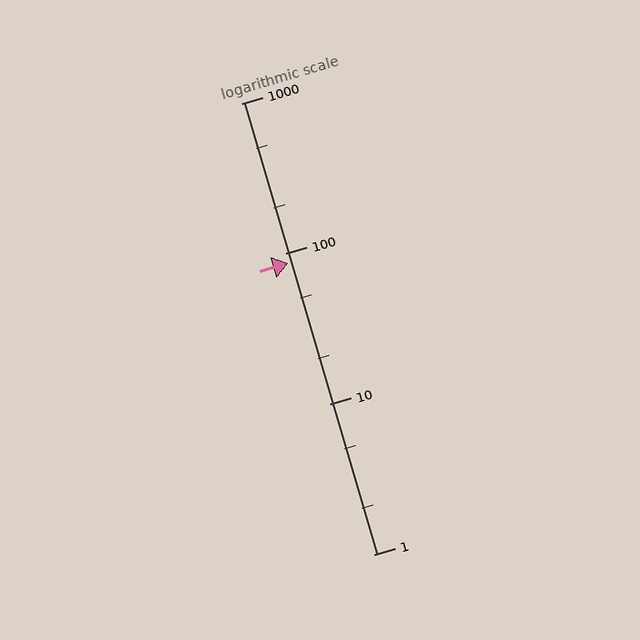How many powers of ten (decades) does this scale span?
The scale spans 3 decades, from 1 to 1000.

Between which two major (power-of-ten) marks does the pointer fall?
The pointer is between 10 and 100.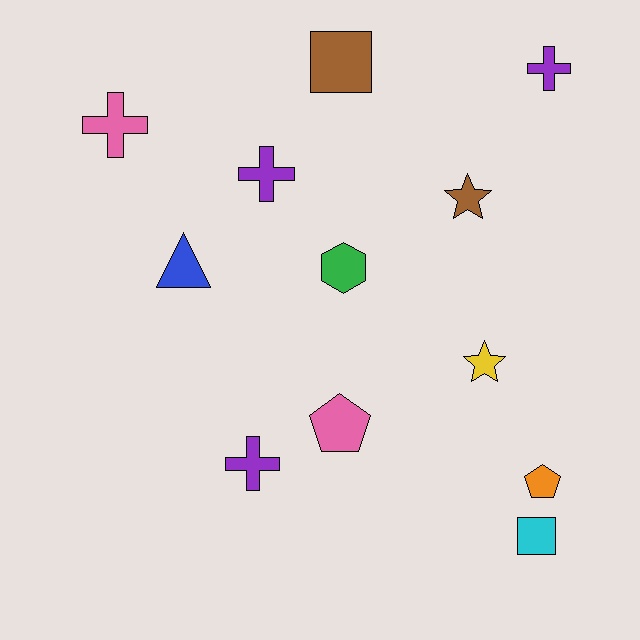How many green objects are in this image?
There is 1 green object.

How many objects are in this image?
There are 12 objects.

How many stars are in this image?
There are 2 stars.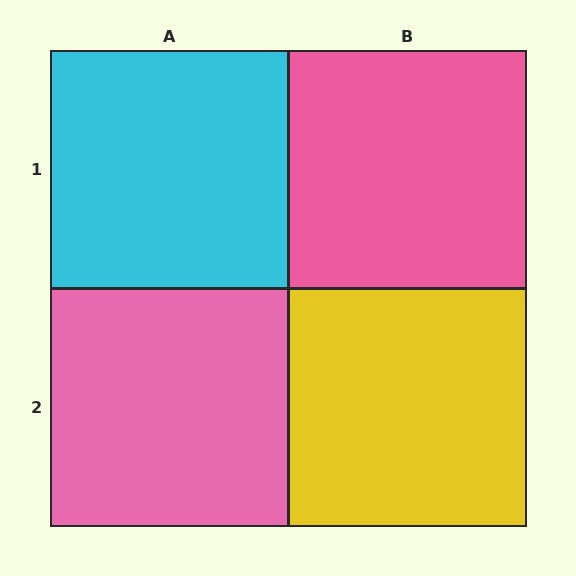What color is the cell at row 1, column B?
Pink.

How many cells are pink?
2 cells are pink.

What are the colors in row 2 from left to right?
Pink, yellow.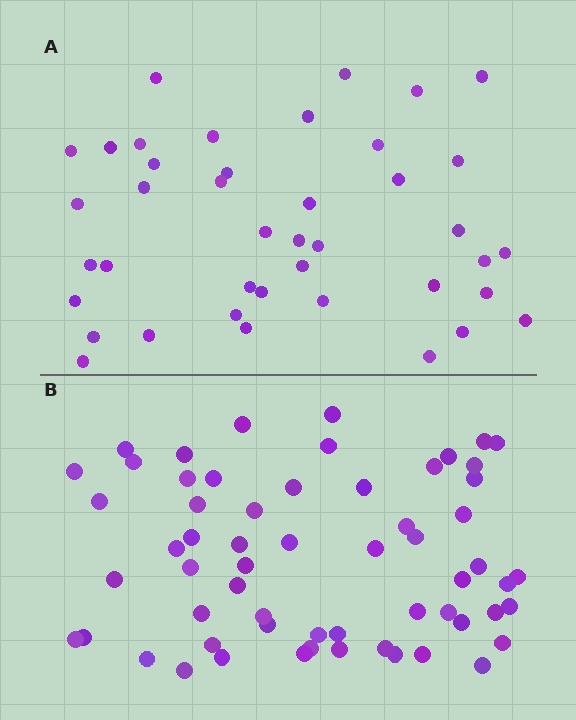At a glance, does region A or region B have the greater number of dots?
Region B (the bottom region) has more dots.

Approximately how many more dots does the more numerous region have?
Region B has approximately 20 more dots than region A.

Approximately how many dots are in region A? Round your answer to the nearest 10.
About 40 dots. (The exact count is 41, which rounds to 40.)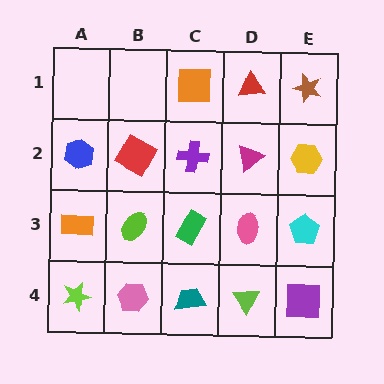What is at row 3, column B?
A lime ellipse.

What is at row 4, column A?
A lime star.